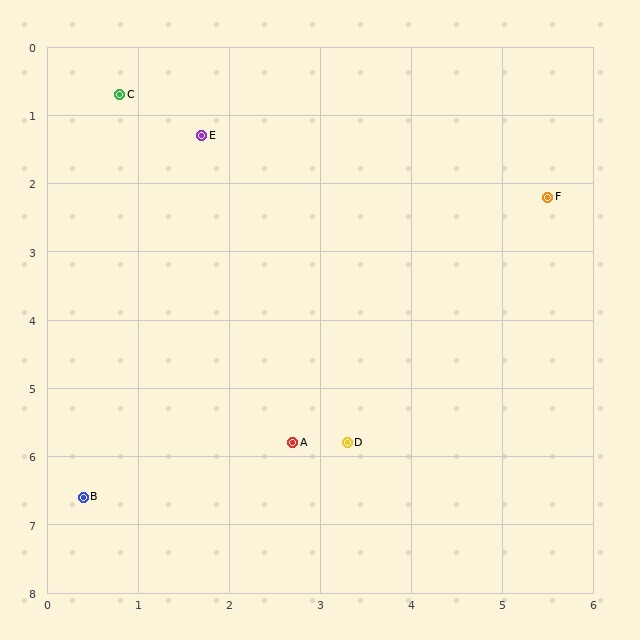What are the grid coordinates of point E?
Point E is at approximately (1.7, 1.3).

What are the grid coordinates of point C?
Point C is at approximately (0.8, 0.7).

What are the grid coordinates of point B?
Point B is at approximately (0.4, 6.6).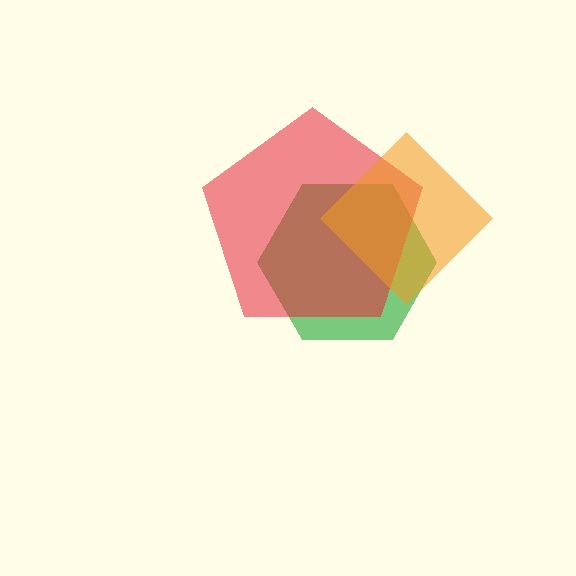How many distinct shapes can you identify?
There are 3 distinct shapes: a green hexagon, a red pentagon, an orange diamond.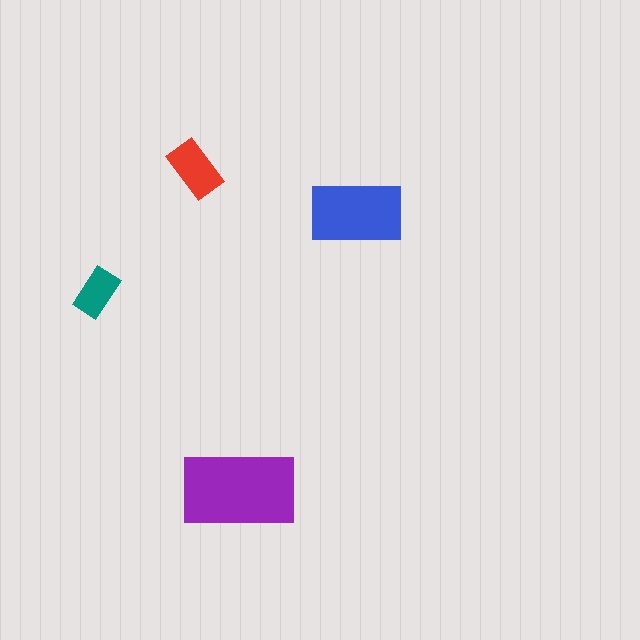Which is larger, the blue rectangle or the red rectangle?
The blue one.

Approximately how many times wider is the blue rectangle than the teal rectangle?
About 2 times wider.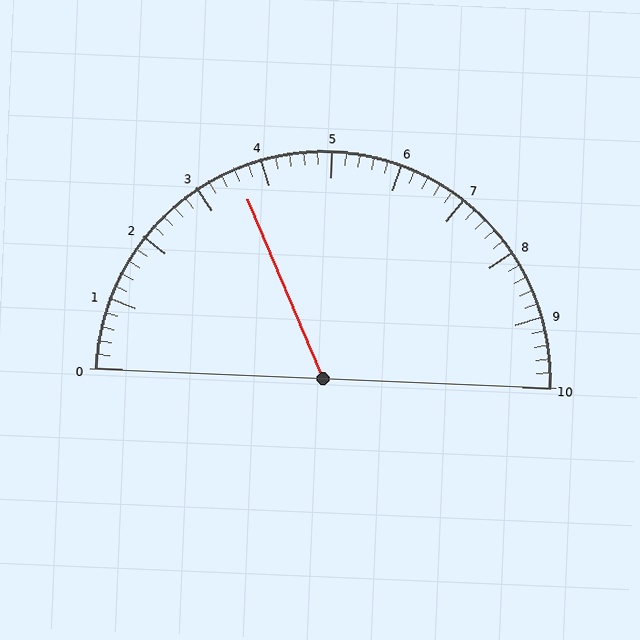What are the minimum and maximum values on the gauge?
The gauge ranges from 0 to 10.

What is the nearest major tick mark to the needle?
The nearest major tick mark is 4.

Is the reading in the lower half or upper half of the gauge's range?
The reading is in the lower half of the range (0 to 10).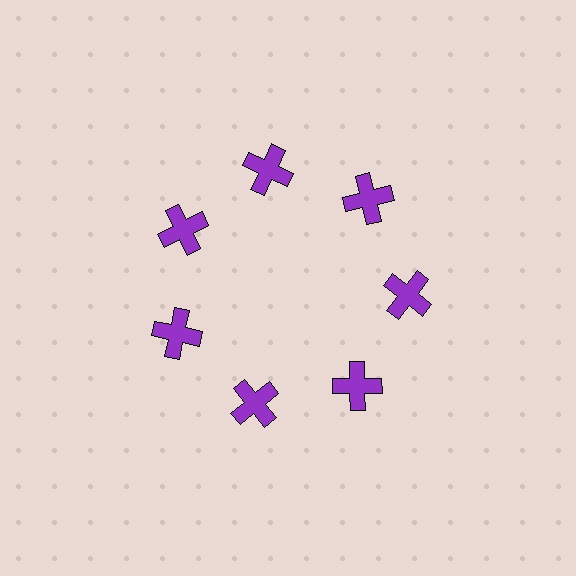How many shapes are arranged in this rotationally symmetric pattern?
There are 7 shapes, arranged in 7 groups of 1.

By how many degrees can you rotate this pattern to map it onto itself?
The pattern maps onto itself every 51 degrees of rotation.